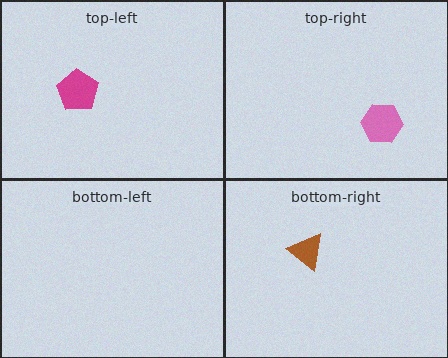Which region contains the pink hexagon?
The top-right region.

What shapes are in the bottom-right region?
The brown triangle.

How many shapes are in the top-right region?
1.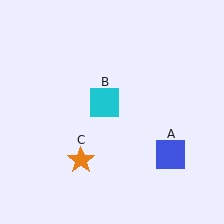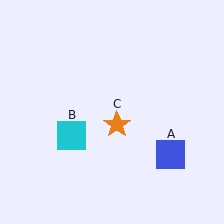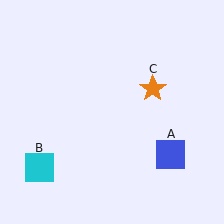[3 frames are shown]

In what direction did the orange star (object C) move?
The orange star (object C) moved up and to the right.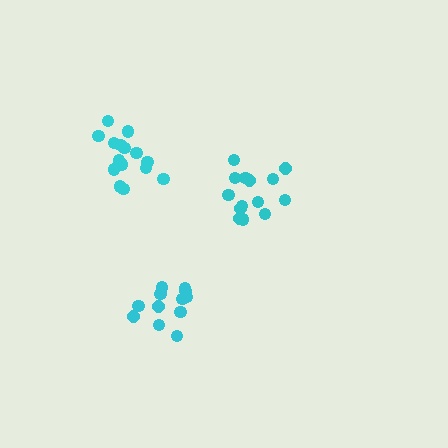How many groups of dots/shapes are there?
There are 3 groups.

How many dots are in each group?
Group 1: 14 dots, Group 2: 15 dots, Group 3: 12 dots (41 total).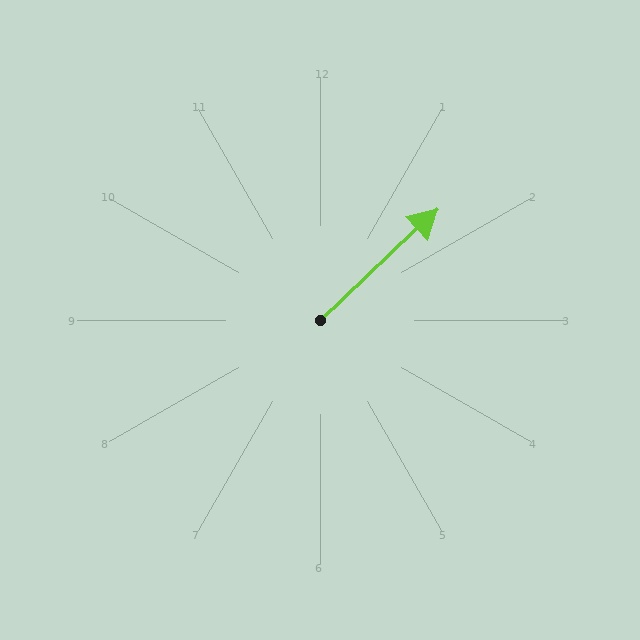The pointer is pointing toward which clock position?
Roughly 2 o'clock.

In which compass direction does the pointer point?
Northeast.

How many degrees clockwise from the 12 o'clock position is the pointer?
Approximately 47 degrees.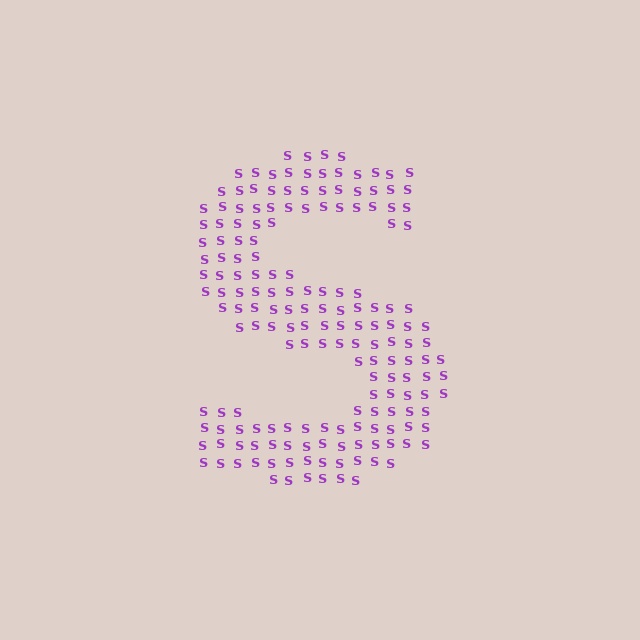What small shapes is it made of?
It is made of small letter S's.